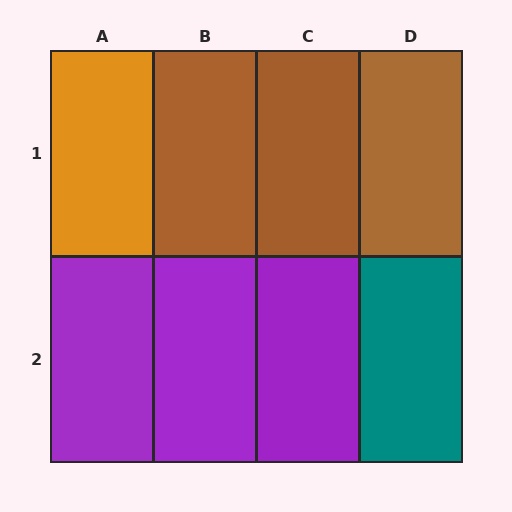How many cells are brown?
3 cells are brown.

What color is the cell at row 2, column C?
Purple.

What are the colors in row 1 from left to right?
Orange, brown, brown, brown.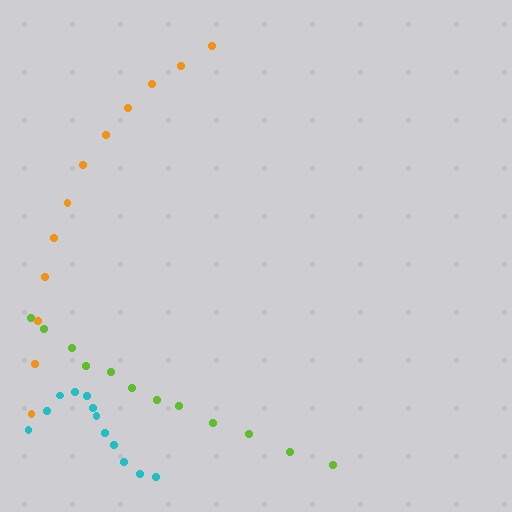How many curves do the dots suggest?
There are 3 distinct paths.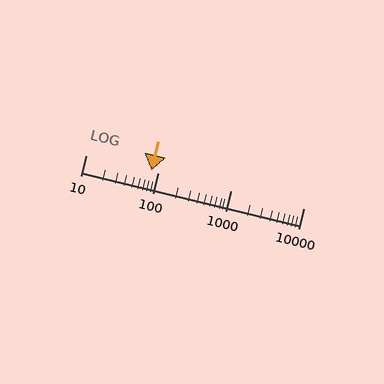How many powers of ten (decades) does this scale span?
The scale spans 3 decades, from 10 to 10000.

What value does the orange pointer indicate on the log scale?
The pointer indicates approximately 80.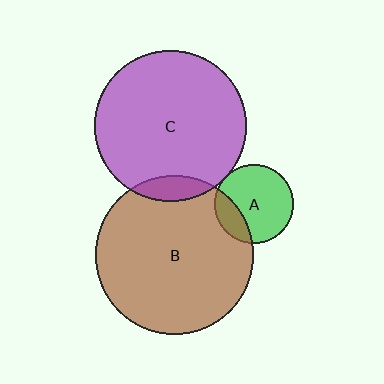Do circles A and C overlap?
Yes.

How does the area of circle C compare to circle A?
Approximately 3.7 times.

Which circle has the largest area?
Circle B (brown).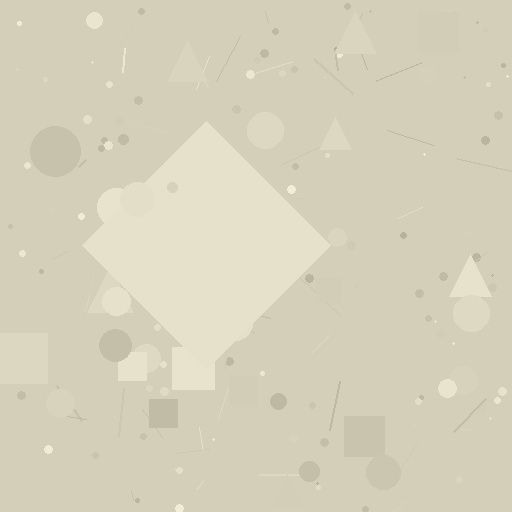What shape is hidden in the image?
A diamond is hidden in the image.